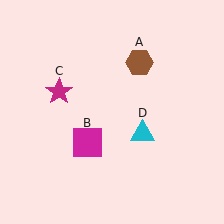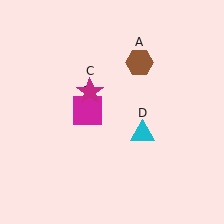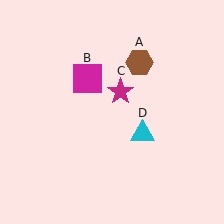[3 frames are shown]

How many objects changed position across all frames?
2 objects changed position: magenta square (object B), magenta star (object C).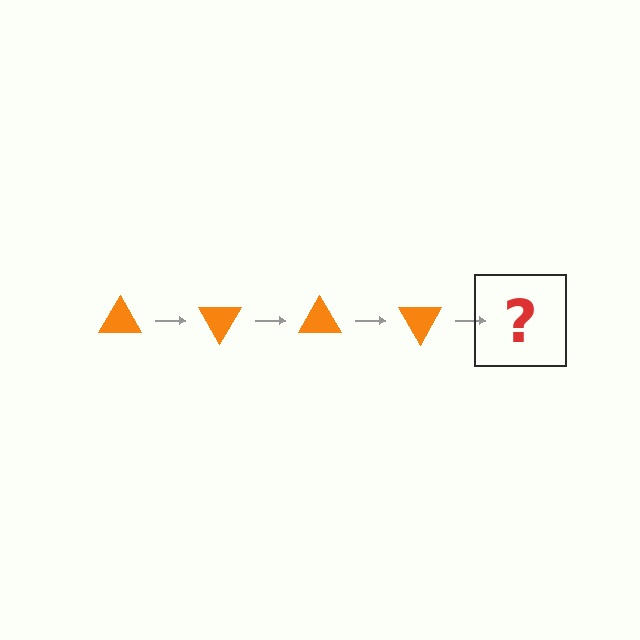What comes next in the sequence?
The next element should be an orange triangle rotated 240 degrees.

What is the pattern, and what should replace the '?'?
The pattern is that the triangle rotates 60 degrees each step. The '?' should be an orange triangle rotated 240 degrees.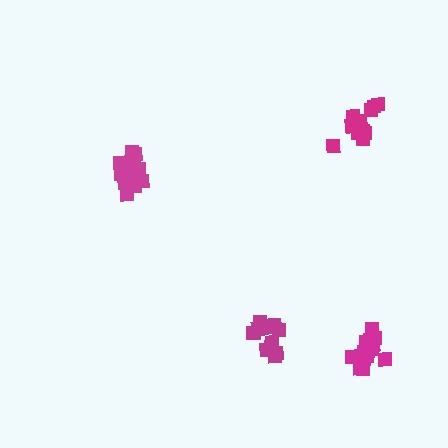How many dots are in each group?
Group 1: 11 dots, Group 2: 17 dots, Group 3: 15 dots, Group 4: 13 dots (56 total).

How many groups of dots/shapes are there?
There are 4 groups.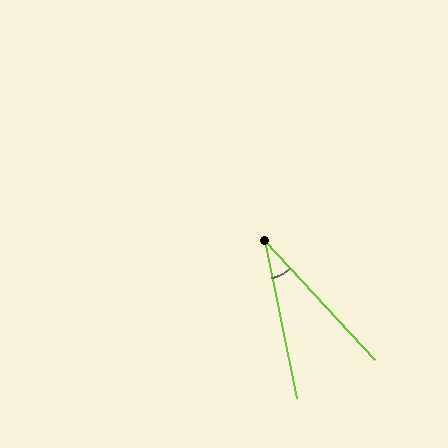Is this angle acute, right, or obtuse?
It is acute.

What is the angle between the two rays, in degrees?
Approximately 31 degrees.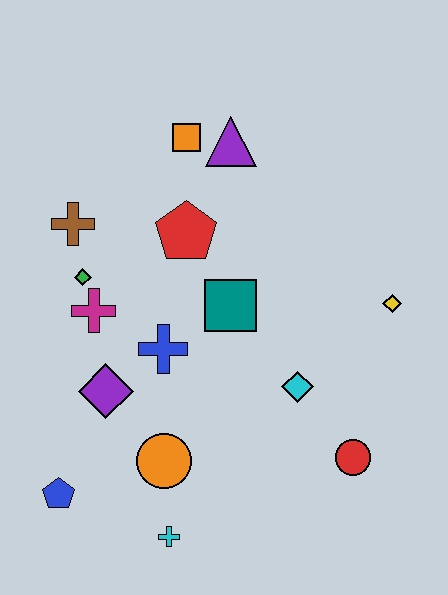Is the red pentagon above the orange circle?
Yes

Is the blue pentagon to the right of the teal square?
No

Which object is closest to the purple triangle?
The orange square is closest to the purple triangle.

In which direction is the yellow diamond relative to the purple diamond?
The yellow diamond is to the right of the purple diamond.